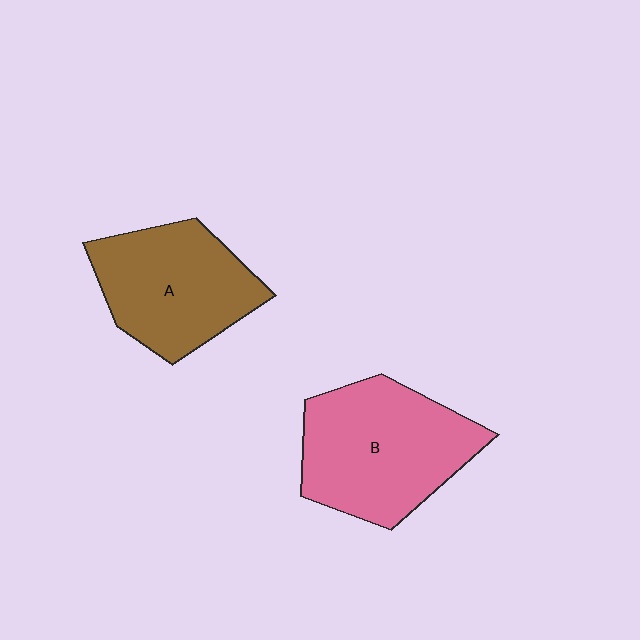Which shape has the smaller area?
Shape A (brown).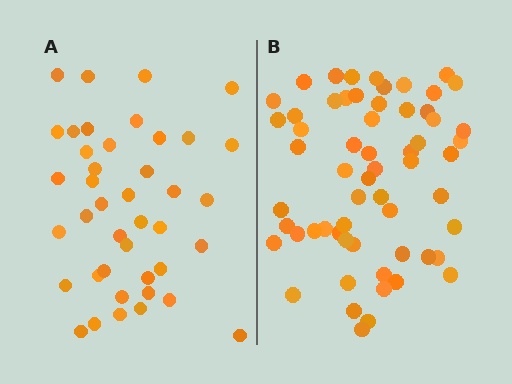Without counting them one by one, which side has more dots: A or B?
Region B (the right region) has more dots.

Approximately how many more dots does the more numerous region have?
Region B has approximately 20 more dots than region A.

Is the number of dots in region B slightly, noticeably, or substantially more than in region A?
Region B has substantially more. The ratio is roughly 1.5 to 1.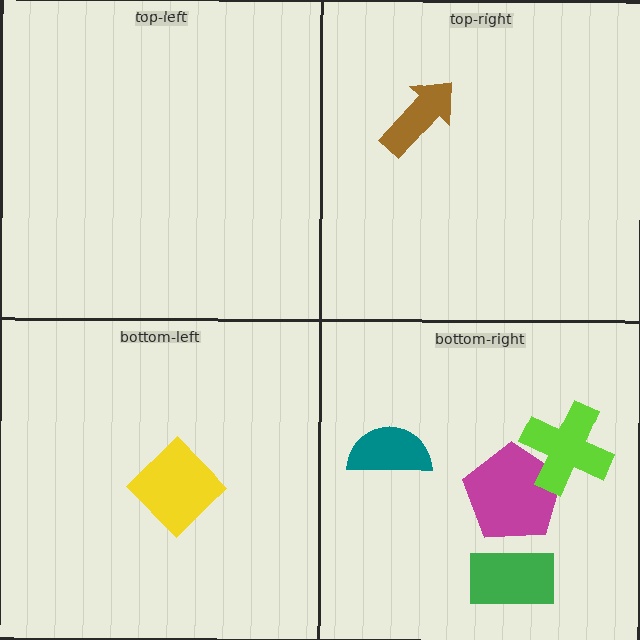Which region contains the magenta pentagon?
The bottom-right region.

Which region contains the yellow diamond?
The bottom-left region.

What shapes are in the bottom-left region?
The yellow diamond.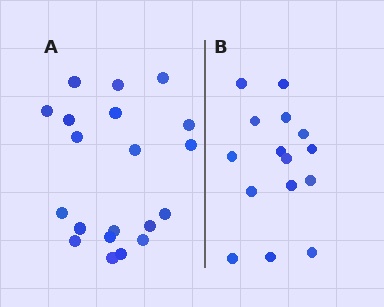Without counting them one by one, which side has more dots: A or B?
Region A (the left region) has more dots.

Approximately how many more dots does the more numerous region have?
Region A has about 5 more dots than region B.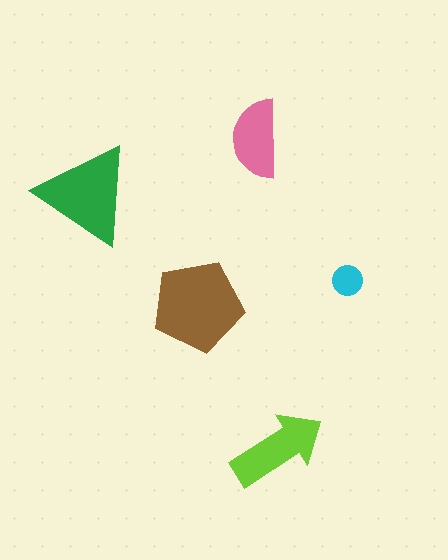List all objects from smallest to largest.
The cyan circle, the pink semicircle, the lime arrow, the green triangle, the brown pentagon.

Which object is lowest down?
The lime arrow is bottommost.